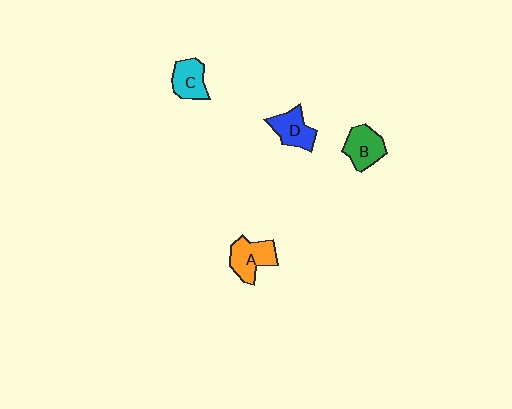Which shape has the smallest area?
Shape C (cyan).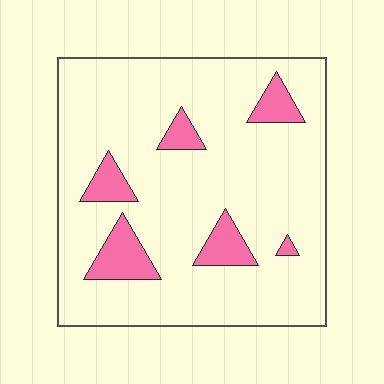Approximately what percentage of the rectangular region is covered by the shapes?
Approximately 15%.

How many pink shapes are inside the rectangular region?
6.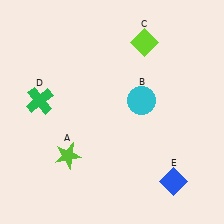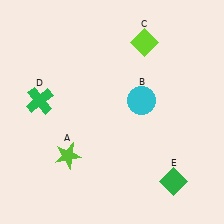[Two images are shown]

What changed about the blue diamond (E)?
In Image 1, E is blue. In Image 2, it changed to green.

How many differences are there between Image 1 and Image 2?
There is 1 difference between the two images.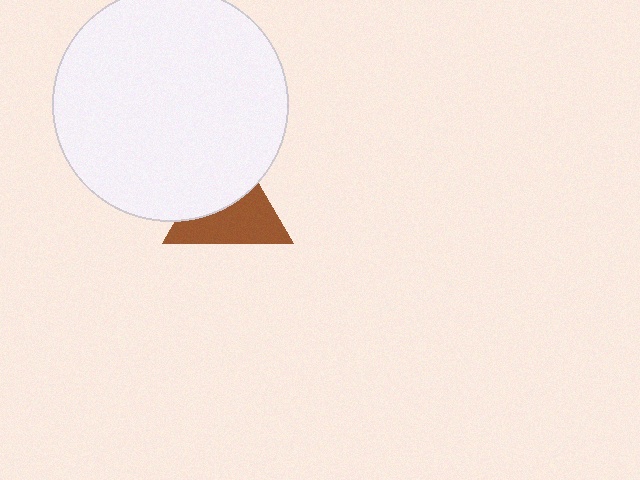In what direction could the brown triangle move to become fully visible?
The brown triangle could move down. That would shift it out from behind the white circle entirely.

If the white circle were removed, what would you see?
You would see the complete brown triangle.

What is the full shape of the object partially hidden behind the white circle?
The partially hidden object is a brown triangle.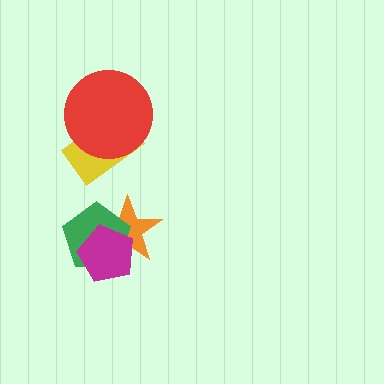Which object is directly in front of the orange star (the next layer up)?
The green pentagon is directly in front of the orange star.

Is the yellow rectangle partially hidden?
Yes, it is partially covered by another shape.